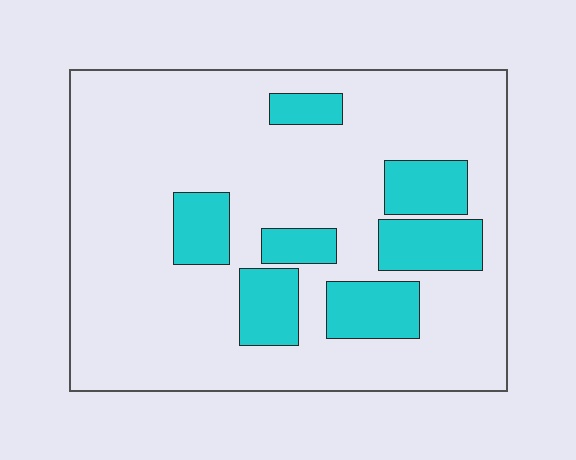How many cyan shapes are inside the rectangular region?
7.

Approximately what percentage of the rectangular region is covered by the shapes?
Approximately 20%.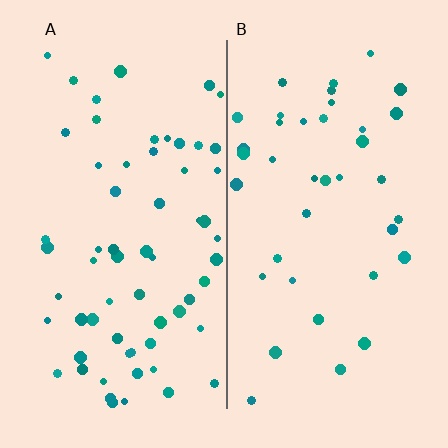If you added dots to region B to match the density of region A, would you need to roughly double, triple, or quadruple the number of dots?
Approximately double.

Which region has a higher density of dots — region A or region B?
A (the left).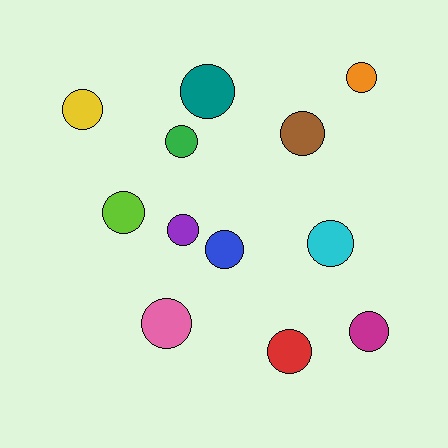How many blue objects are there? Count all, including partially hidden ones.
There is 1 blue object.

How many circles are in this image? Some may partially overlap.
There are 12 circles.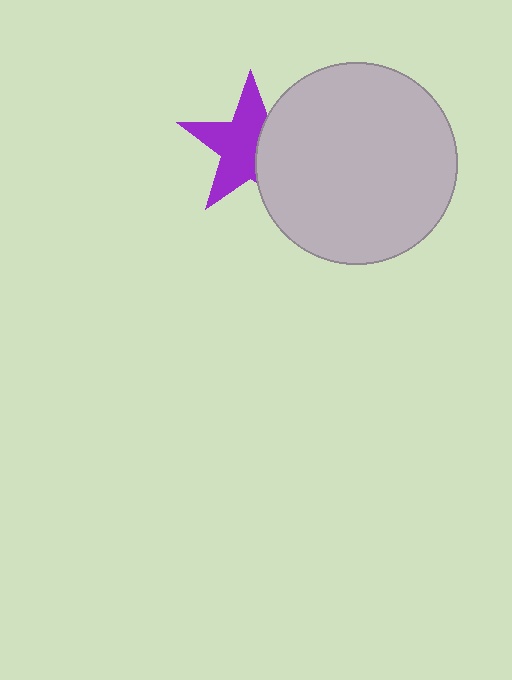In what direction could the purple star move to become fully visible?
The purple star could move left. That would shift it out from behind the light gray circle entirely.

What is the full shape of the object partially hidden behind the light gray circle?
The partially hidden object is a purple star.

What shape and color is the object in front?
The object in front is a light gray circle.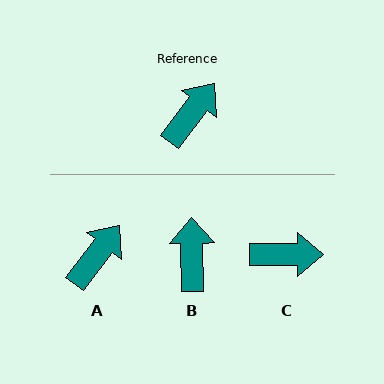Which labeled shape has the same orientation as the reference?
A.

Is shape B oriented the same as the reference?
No, it is off by about 39 degrees.